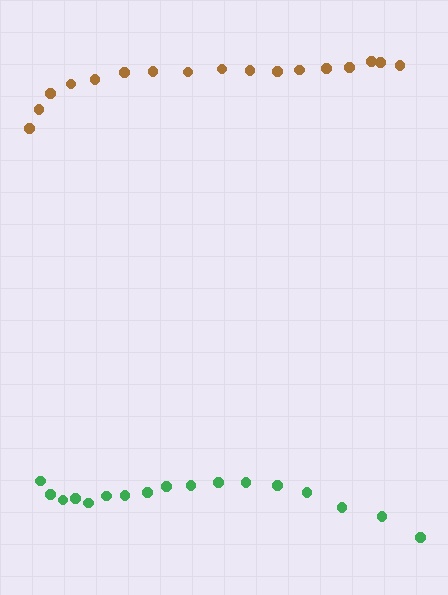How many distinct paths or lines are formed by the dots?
There are 2 distinct paths.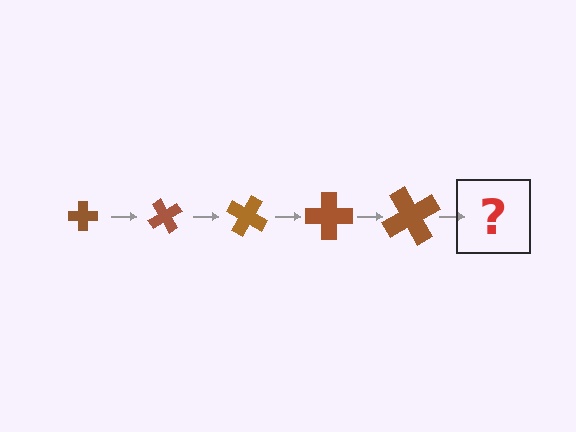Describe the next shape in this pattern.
It should be a cross, larger than the previous one and rotated 300 degrees from the start.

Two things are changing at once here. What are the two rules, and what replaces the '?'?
The two rules are that the cross grows larger each step and it rotates 60 degrees each step. The '?' should be a cross, larger than the previous one and rotated 300 degrees from the start.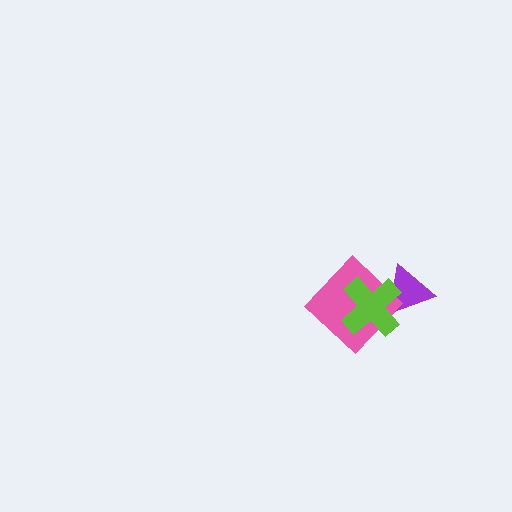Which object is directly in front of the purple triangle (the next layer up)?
The pink diamond is directly in front of the purple triangle.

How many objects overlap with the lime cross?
2 objects overlap with the lime cross.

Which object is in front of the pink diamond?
The lime cross is in front of the pink diamond.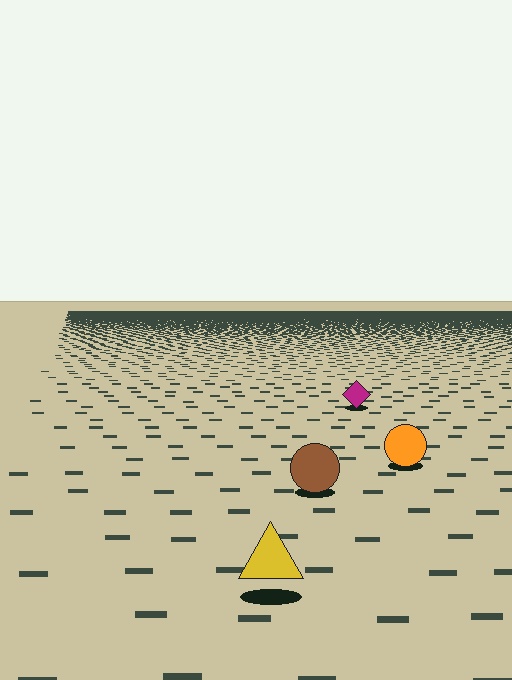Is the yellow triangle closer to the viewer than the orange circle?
Yes. The yellow triangle is closer — you can tell from the texture gradient: the ground texture is coarser near it.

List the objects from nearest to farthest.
From nearest to farthest: the yellow triangle, the brown circle, the orange circle, the magenta diamond.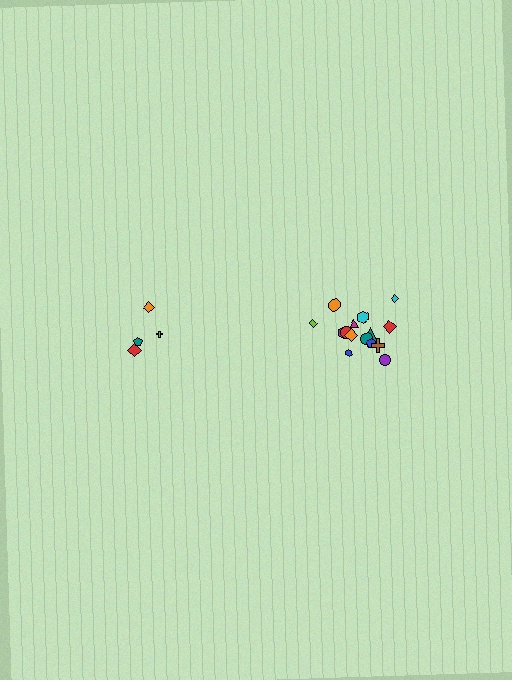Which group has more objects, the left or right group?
The right group.